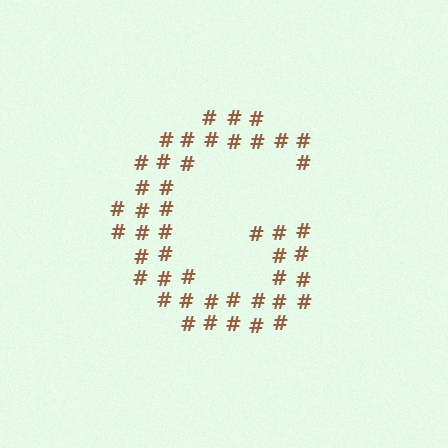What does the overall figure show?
The overall figure shows the letter G.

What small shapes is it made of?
It is made of small hash symbols.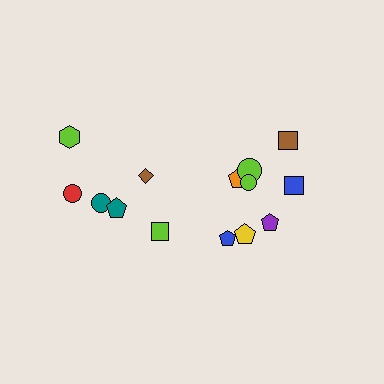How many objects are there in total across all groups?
There are 14 objects.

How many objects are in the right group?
There are 8 objects.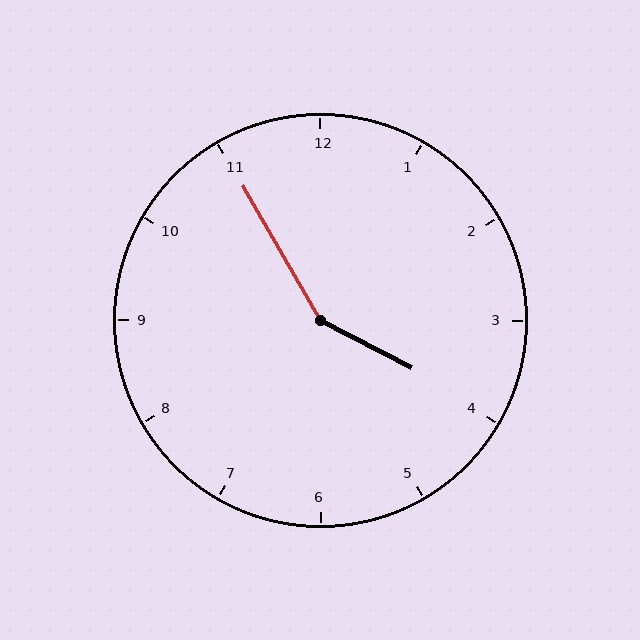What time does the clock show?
3:55.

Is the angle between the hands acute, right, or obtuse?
It is obtuse.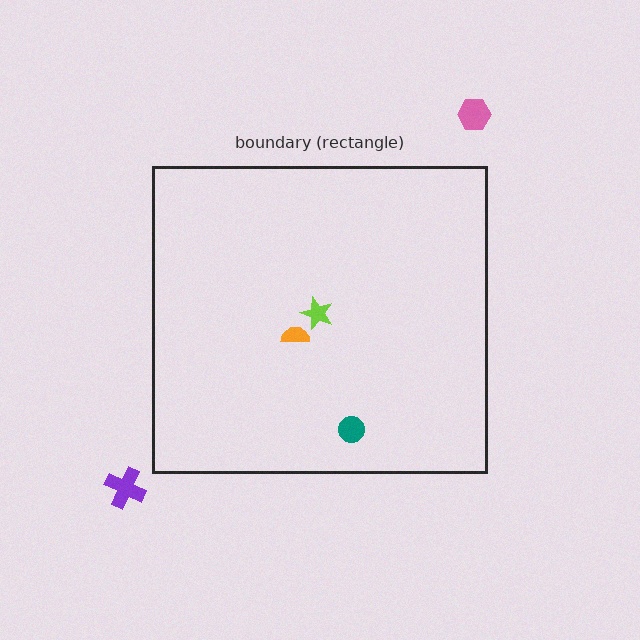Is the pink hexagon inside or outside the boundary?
Outside.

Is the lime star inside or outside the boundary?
Inside.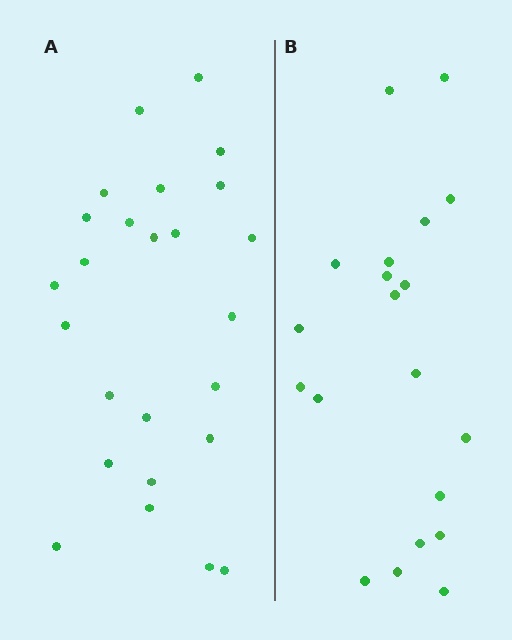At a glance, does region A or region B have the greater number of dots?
Region A (the left region) has more dots.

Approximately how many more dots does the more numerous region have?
Region A has about 5 more dots than region B.